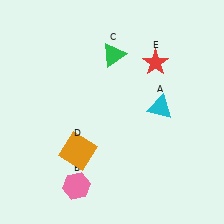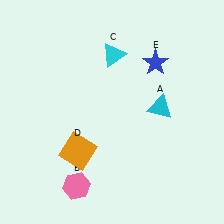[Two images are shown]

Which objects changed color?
C changed from green to cyan. E changed from red to blue.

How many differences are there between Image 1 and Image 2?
There are 2 differences between the two images.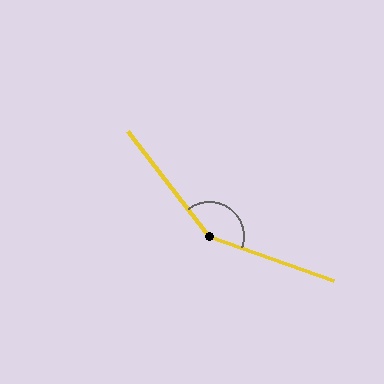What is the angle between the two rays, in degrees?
Approximately 147 degrees.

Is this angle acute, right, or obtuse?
It is obtuse.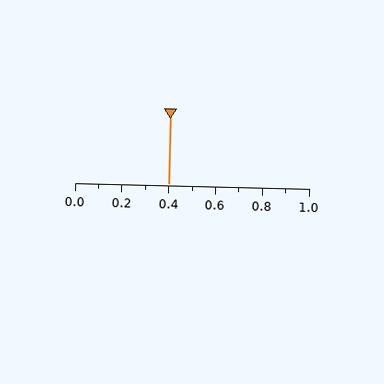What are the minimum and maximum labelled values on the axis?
The axis runs from 0.0 to 1.0.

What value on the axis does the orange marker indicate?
The marker indicates approximately 0.4.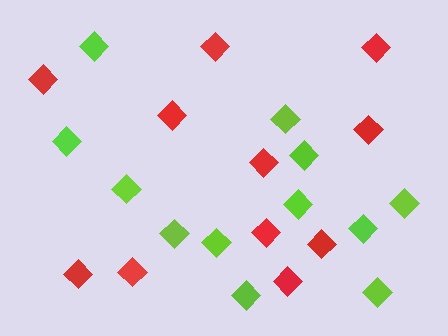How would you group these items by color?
There are 2 groups: one group of red diamonds (11) and one group of lime diamonds (12).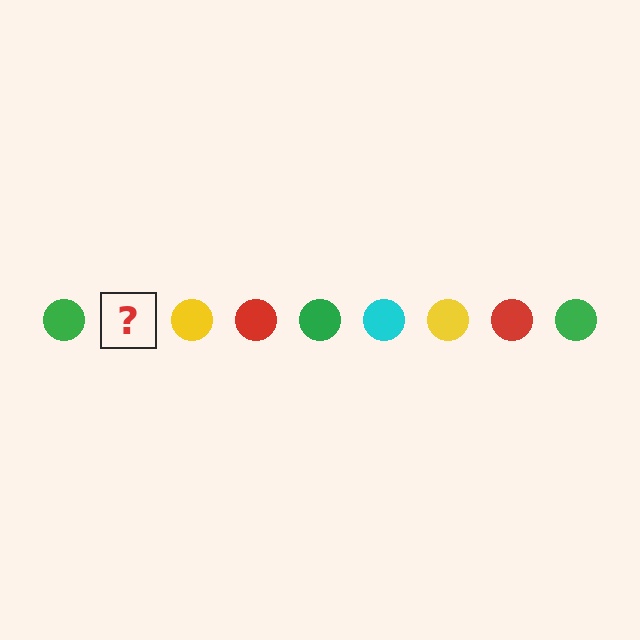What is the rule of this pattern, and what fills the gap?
The rule is that the pattern cycles through green, cyan, yellow, red circles. The gap should be filled with a cyan circle.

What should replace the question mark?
The question mark should be replaced with a cyan circle.